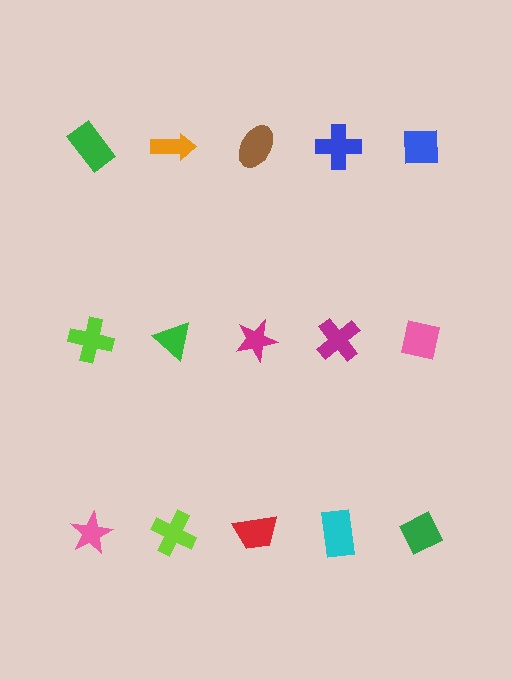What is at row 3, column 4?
A cyan rectangle.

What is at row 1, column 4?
A blue cross.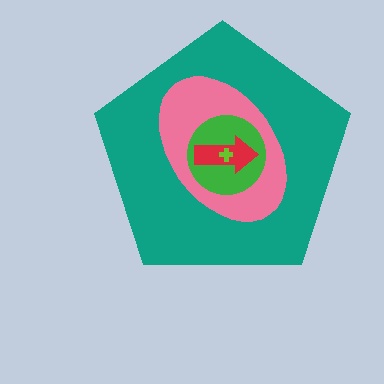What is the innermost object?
The lime cross.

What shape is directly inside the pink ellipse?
The green circle.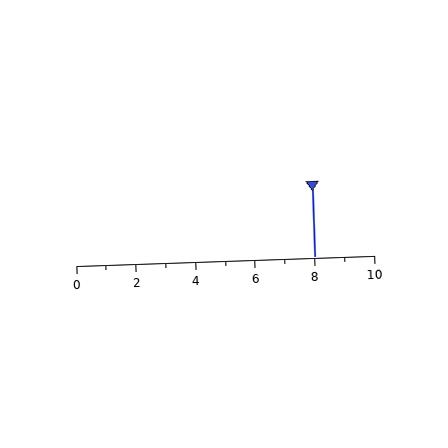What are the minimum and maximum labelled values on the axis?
The axis runs from 0 to 10.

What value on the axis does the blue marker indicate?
The marker indicates approximately 8.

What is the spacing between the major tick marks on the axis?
The major ticks are spaced 2 apart.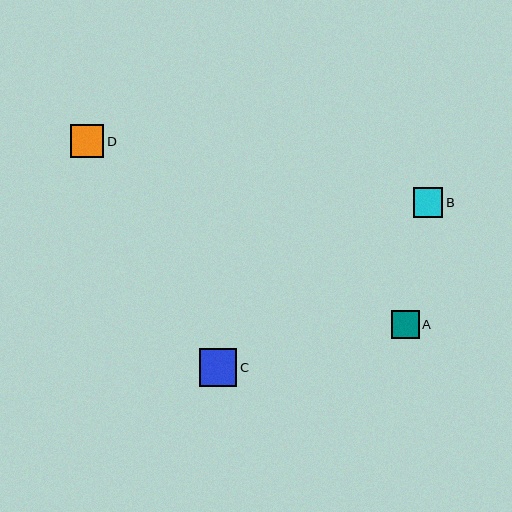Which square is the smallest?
Square A is the smallest with a size of approximately 27 pixels.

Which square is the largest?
Square C is the largest with a size of approximately 37 pixels.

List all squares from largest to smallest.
From largest to smallest: C, D, B, A.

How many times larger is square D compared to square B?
Square D is approximately 1.1 times the size of square B.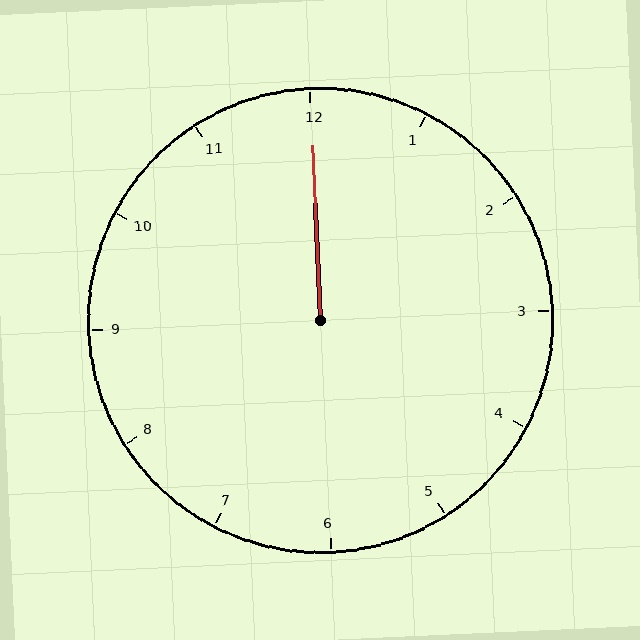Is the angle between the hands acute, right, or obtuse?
It is acute.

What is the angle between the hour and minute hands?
Approximately 0 degrees.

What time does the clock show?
12:00.